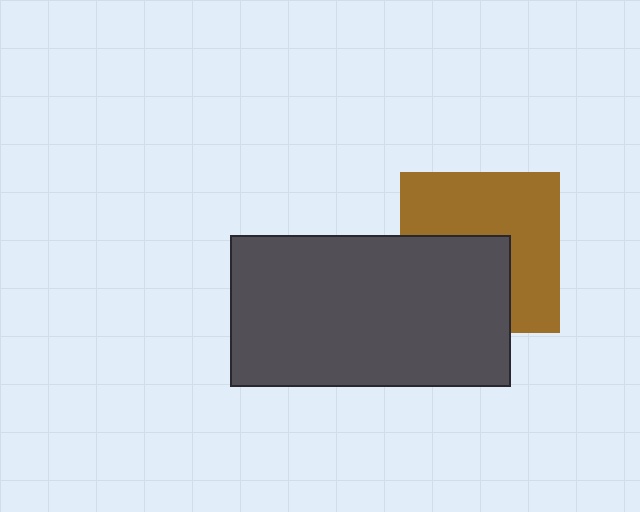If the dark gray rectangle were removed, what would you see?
You would see the complete brown square.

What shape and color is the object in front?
The object in front is a dark gray rectangle.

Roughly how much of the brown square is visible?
About half of it is visible (roughly 58%).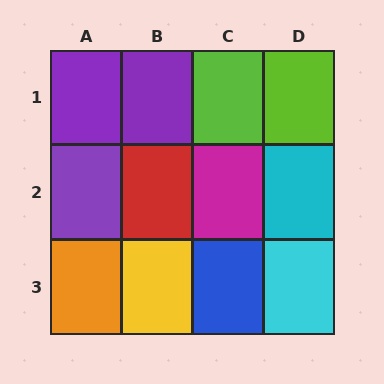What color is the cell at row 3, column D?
Cyan.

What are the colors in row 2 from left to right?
Purple, red, magenta, cyan.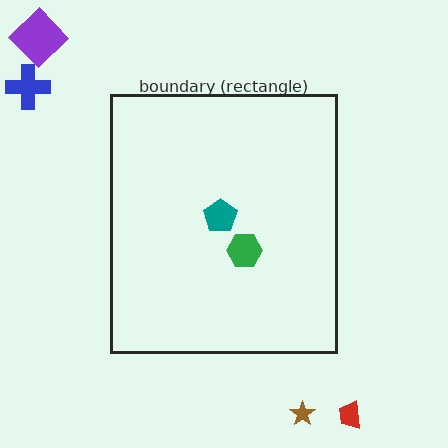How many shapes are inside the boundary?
2 inside, 4 outside.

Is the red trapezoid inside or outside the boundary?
Outside.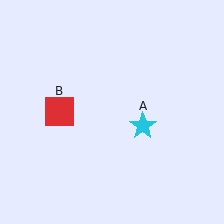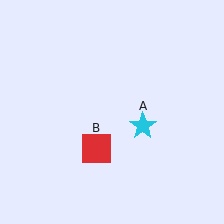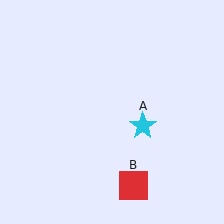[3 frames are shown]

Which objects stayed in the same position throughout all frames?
Cyan star (object A) remained stationary.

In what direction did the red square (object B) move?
The red square (object B) moved down and to the right.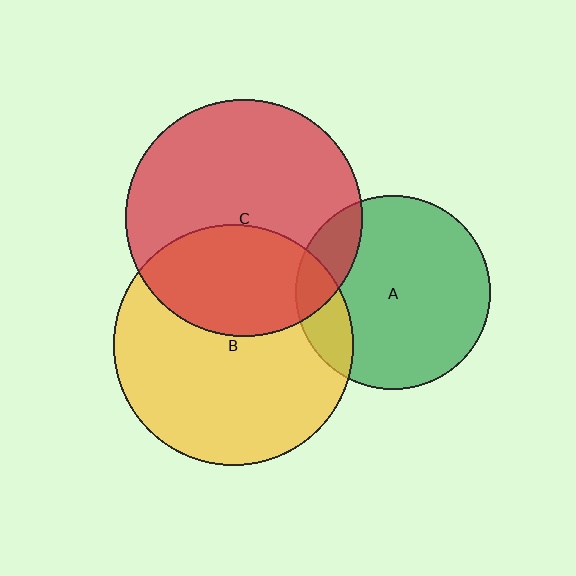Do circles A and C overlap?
Yes.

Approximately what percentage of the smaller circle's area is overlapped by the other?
Approximately 15%.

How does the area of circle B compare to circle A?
Approximately 1.5 times.